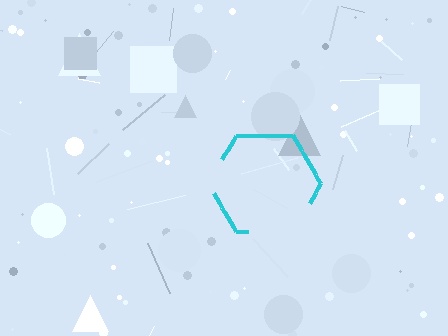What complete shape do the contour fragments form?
The contour fragments form a hexagon.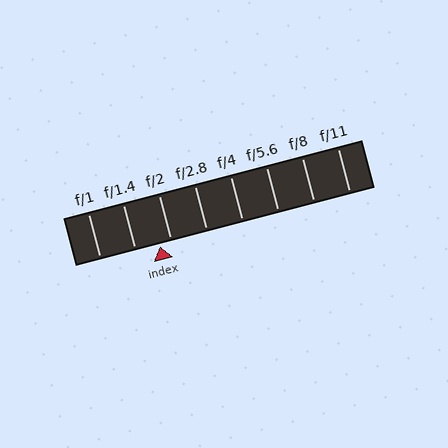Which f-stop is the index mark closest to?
The index mark is closest to f/2.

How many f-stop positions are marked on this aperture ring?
There are 8 f-stop positions marked.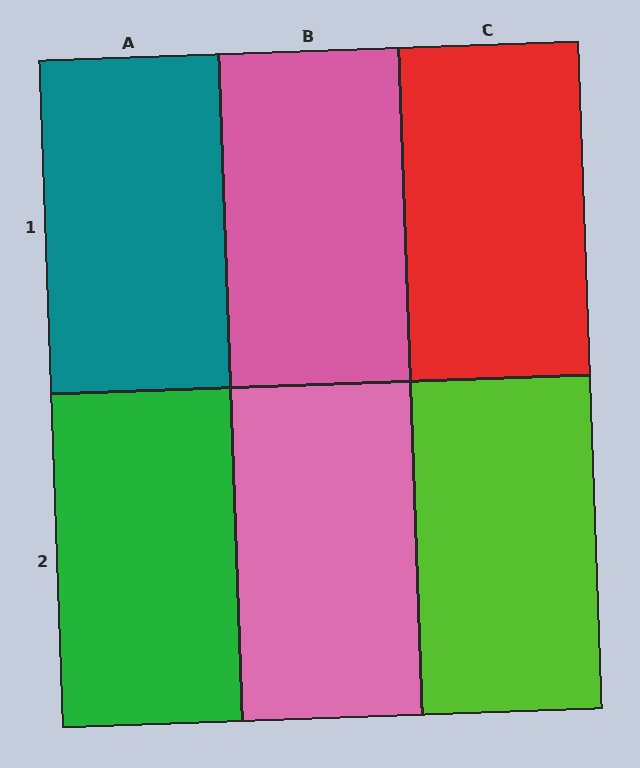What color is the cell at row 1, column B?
Pink.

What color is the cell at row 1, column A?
Teal.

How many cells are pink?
2 cells are pink.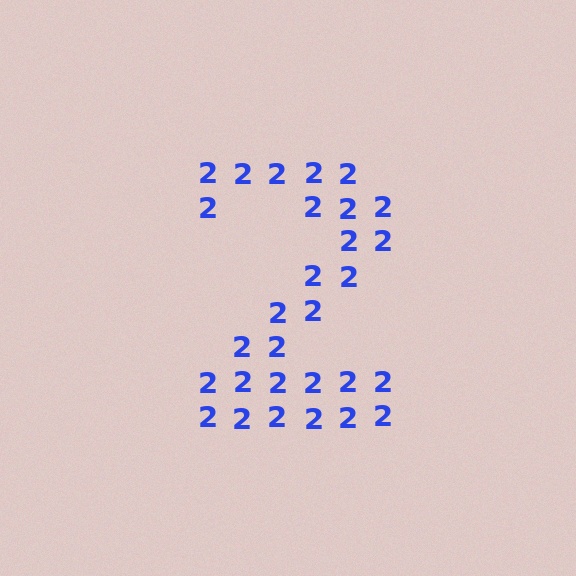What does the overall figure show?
The overall figure shows the digit 2.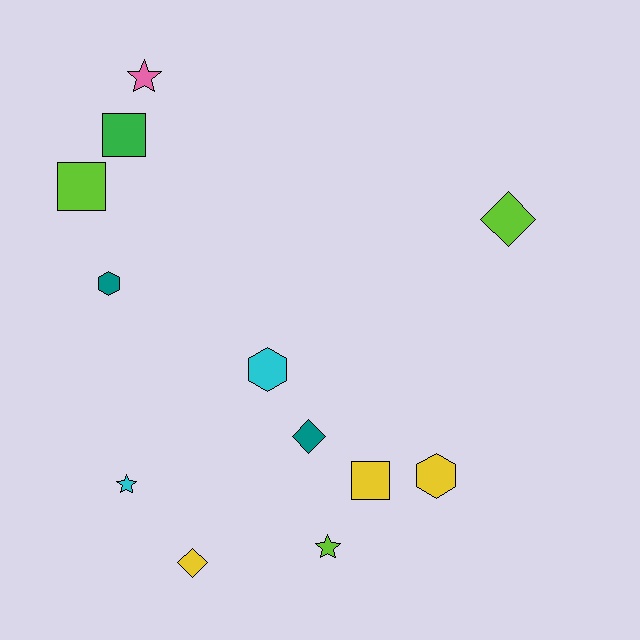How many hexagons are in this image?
There are 3 hexagons.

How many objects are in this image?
There are 12 objects.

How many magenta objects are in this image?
There are no magenta objects.